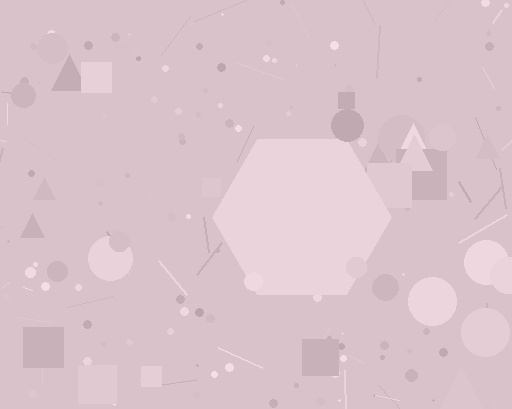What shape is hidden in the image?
A hexagon is hidden in the image.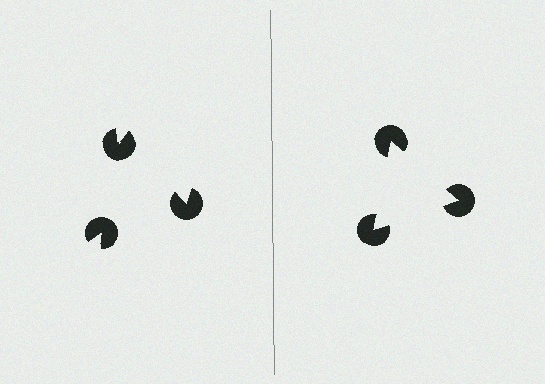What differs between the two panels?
The pac-man discs are positioned identically on both sides; only the wedge orientations differ. On the right they align to a triangle; on the left they are misaligned.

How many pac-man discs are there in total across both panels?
6 — 3 on each side.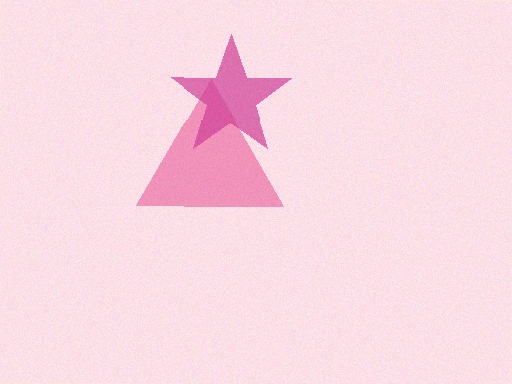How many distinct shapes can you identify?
There are 2 distinct shapes: a pink triangle, a magenta star.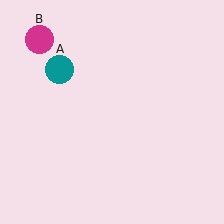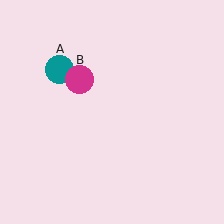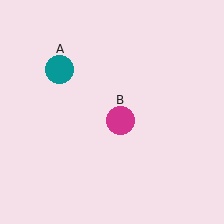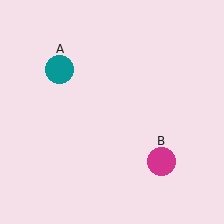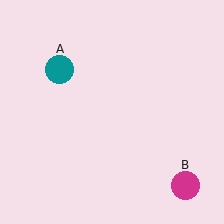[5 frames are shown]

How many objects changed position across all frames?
1 object changed position: magenta circle (object B).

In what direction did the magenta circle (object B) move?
The magenta circle (object B) moved down and to the right.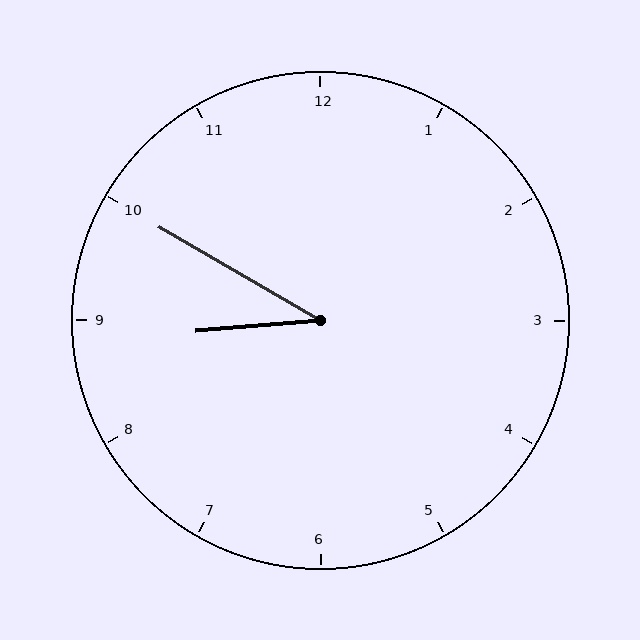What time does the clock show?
8:50.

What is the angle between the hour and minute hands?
Approximately 35 degrees.